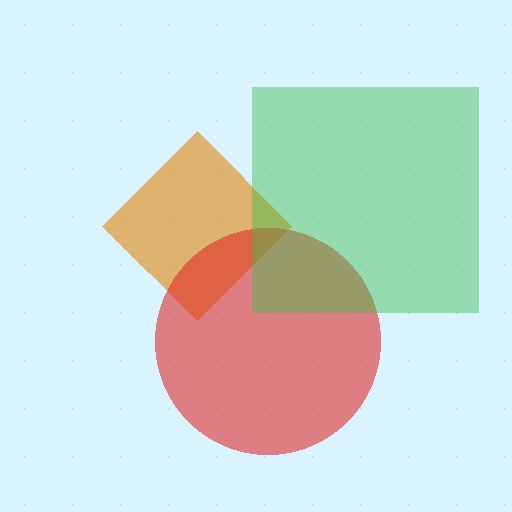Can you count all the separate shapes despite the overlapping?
Yes, there are 3 separate shapes.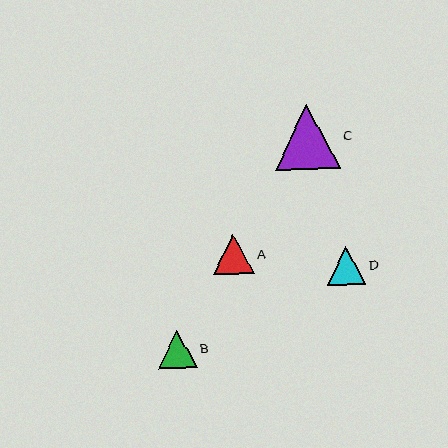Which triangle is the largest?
Triangle C is the largest with a size of approximately 65 pixels.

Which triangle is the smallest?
Triangle D is the smallest with a size of approximately 38 pixels.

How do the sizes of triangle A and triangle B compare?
Triangle A and triangle B are approximately the same size.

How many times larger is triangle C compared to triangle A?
Triangle C is approximately 1.6 times the size of triangle A.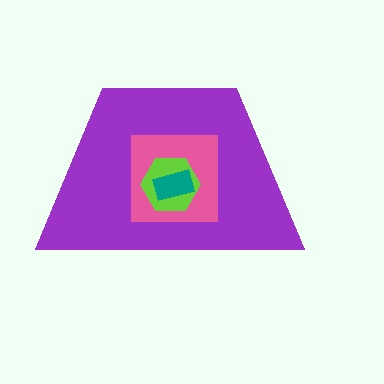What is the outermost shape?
The purple trapezoid.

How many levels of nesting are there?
4.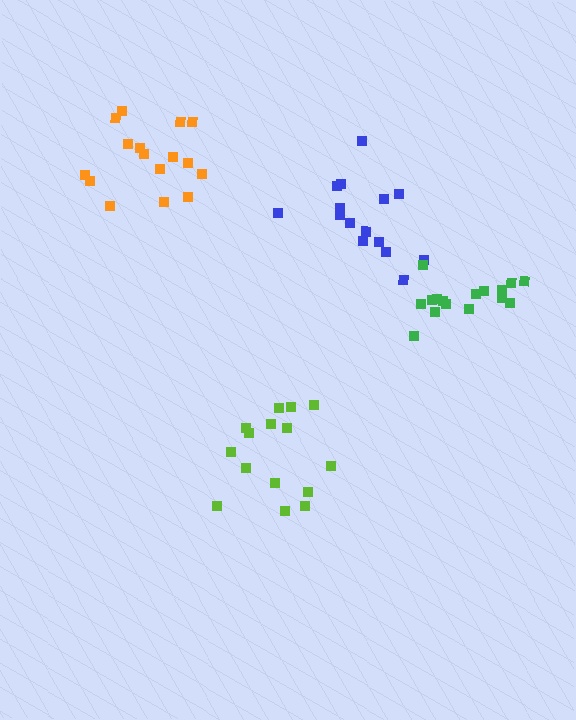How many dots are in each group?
Group 1: 15 dots, Group 2: 16 dots, Group 3: 15 dots, Group 4: 16 dots (62 total).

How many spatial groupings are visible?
There are 4 spatial groupings.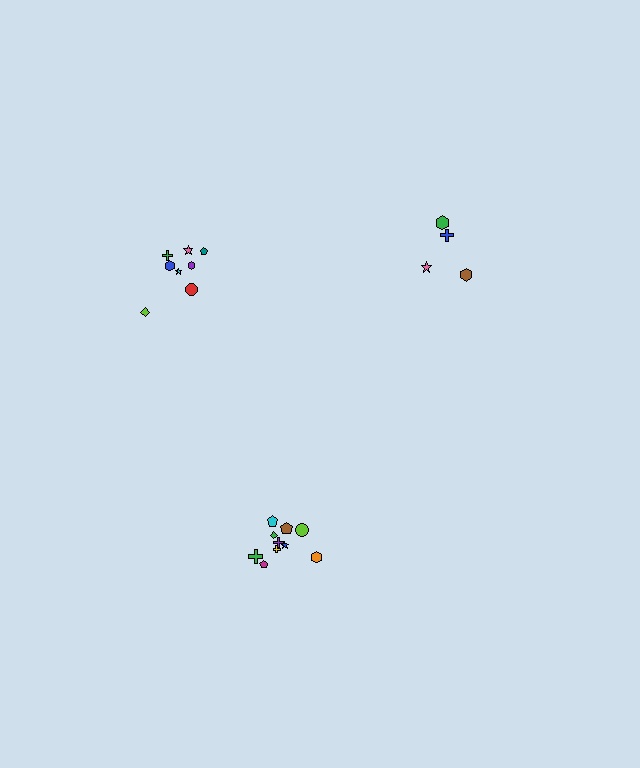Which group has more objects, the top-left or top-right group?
The top-left group.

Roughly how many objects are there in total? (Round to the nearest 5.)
Roughly 20 objects in total.